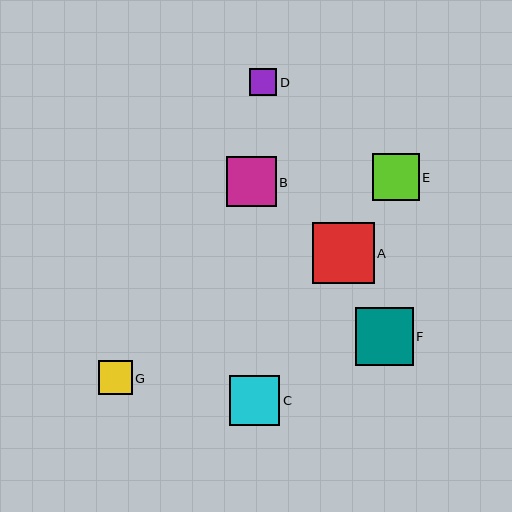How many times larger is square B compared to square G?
Square B is approximately 1.5 times the size of square G.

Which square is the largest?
Square A is the largest with a size of approximately 61 pixels.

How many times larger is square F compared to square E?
Square F is approximately 1.2 times the size of square E.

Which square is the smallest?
Square D is the smallest with a size of approximately 27 pixels.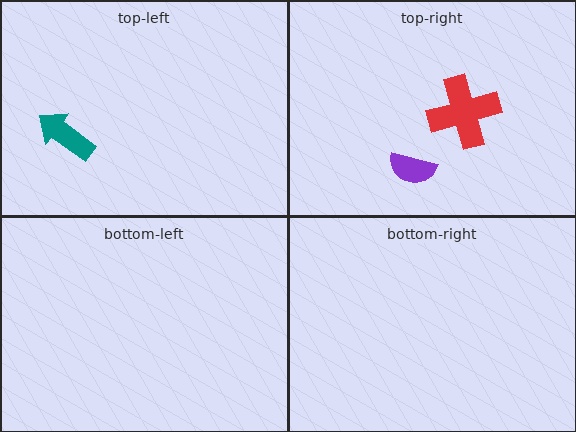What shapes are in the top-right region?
The red cross, the purple semicircle.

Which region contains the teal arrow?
The top-left region.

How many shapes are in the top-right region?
2.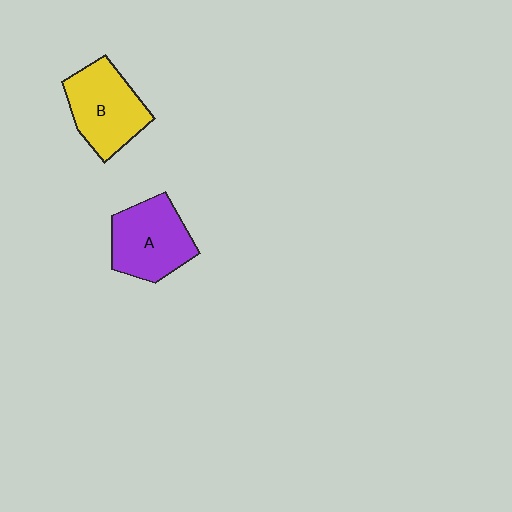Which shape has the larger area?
Shape B (yellow).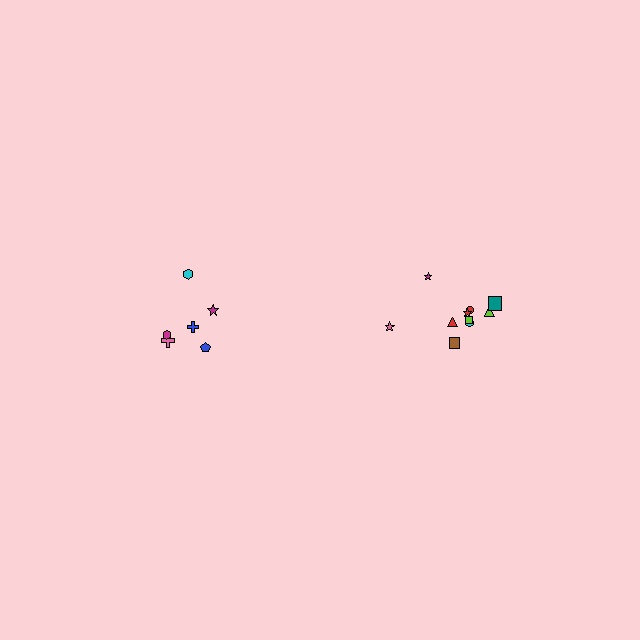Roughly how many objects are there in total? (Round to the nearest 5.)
Roughly 15 objects in total.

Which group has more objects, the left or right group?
The right group.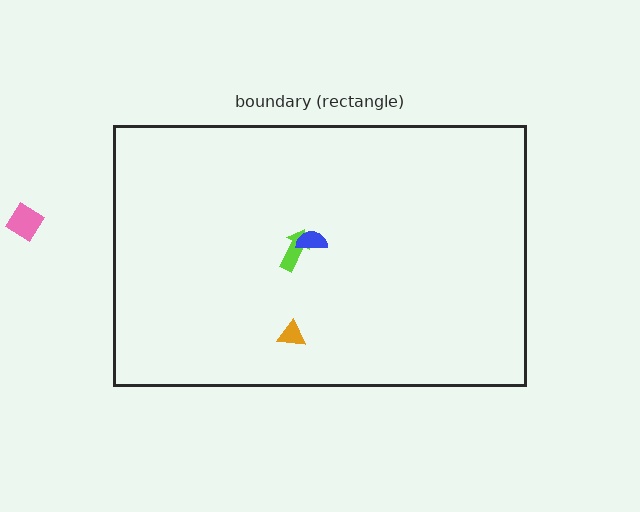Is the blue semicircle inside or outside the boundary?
Inside.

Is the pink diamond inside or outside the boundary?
Outside.